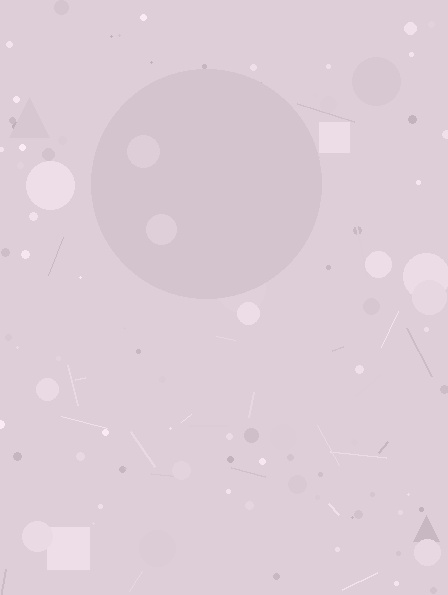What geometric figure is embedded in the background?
A circle is embedded in the background.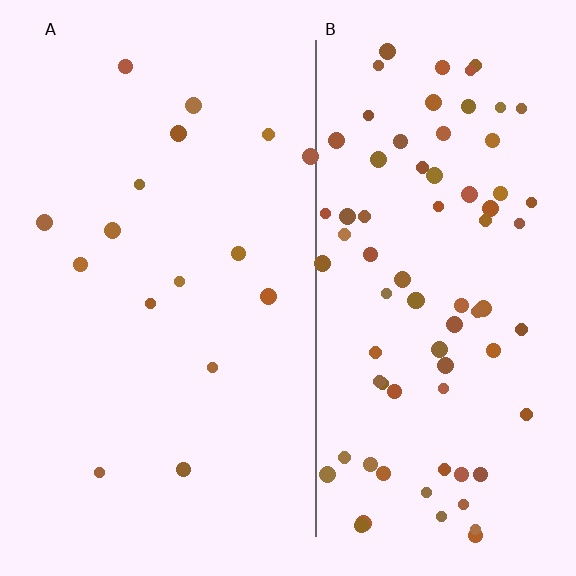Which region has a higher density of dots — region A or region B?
B (the right).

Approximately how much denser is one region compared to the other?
Approximately 4.9× — region B over region A.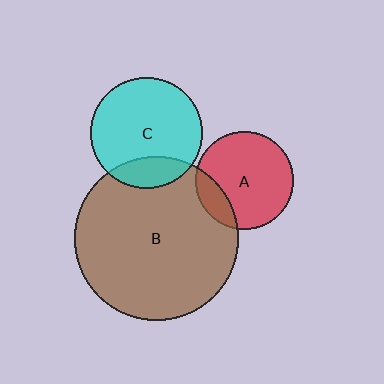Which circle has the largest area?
Circle B (brown).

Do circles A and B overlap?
Yes.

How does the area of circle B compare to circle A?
Approximately 2.8 times.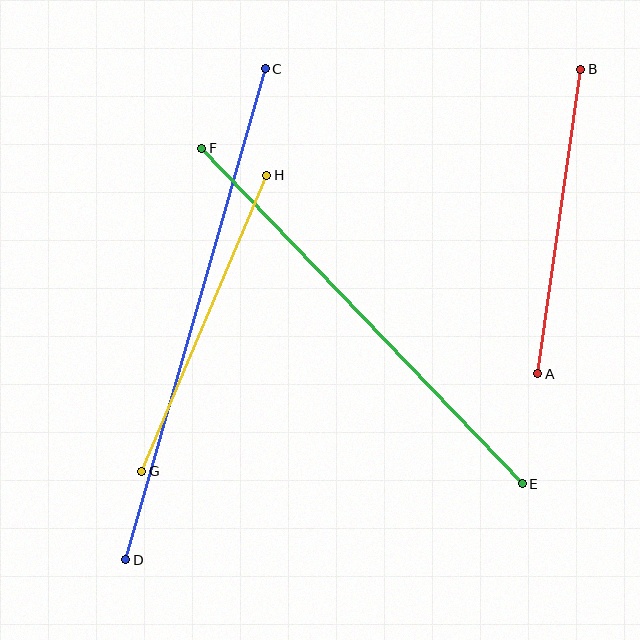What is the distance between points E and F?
The distance is approximately 464 pixels.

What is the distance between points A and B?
The distance is approximately 307 pixels.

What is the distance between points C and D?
The distance is approximately 511 pixels.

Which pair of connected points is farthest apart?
Points C and D are farthest apart.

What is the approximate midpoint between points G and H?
The midpoint is at approximately (204, 323) pixels.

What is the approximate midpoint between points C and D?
The midpoint is at approximately (196, 314) pixels.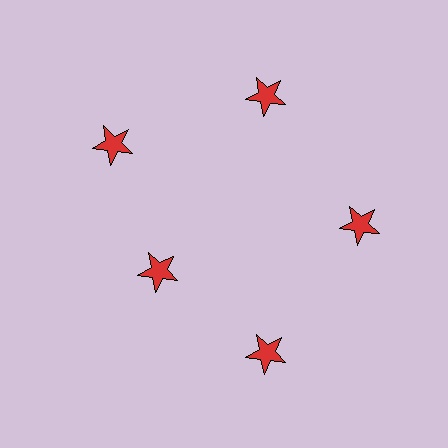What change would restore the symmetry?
The symmetry would be restored by moving it outward, back onto the ring so that all 5 stars sit at equal angles and equal distance from the center.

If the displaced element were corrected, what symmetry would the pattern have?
It would have 5-fold rotational symmetry — the pattern would map onto itself every 72 degrees.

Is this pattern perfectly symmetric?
No. The 5 red stars are arranged in a ring, but one element near the 8 o'clock position is pulled inward toward the center, breaking the 5-fold rotational symmetry.